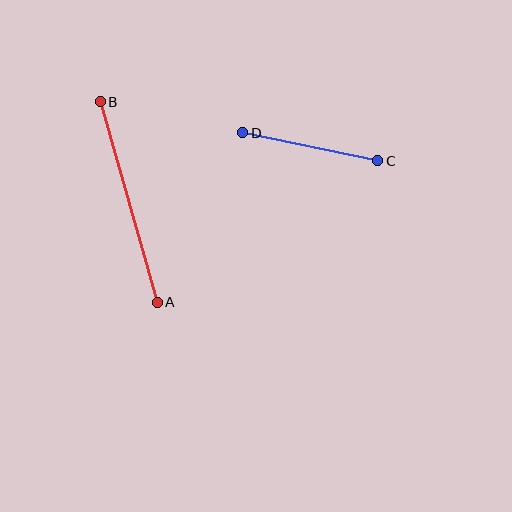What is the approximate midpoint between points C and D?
The midpoint is at approximately (310, 147) pixels.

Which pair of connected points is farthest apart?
Points A and B are farthest apart.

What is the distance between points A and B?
The distance is approximately 209 pixels.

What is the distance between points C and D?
The distance is approximately 138 pixels.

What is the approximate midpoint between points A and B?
The midpoint is at approximately (129, 202) pixels.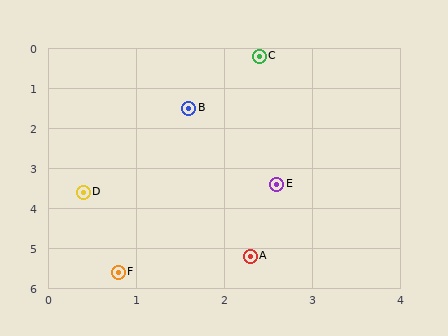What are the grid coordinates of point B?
Point B is at approximately (1.6, 1.5).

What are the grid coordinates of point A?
Point A is at approximately (2.3, 5.2).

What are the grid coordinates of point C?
Point C is at approximately (2.4, 0.2).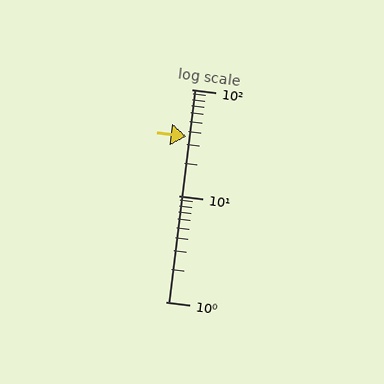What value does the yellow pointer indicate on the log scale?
The pointer indicates approximately 36.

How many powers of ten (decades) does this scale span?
The scale spans 2 decades, from 1 to 100.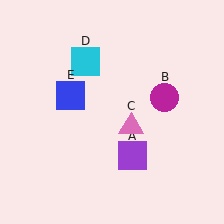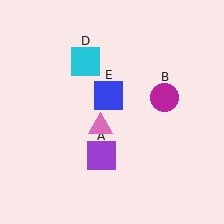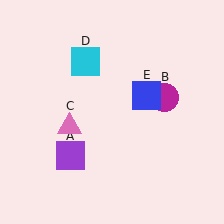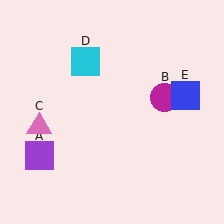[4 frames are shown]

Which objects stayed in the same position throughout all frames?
Magenta circle (object B) and cyan square (object D) remained stationary.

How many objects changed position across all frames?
3 objects changed position: purple square (object A), pink triangle (object C), blue square (object E).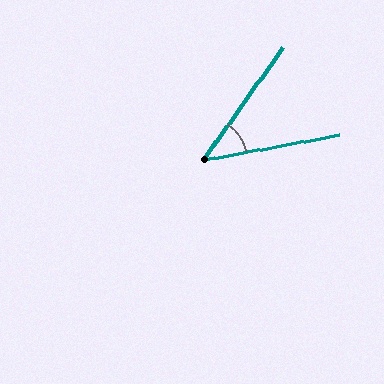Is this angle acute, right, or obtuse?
It is acute.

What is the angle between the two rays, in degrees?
Approximately 44 degrees.